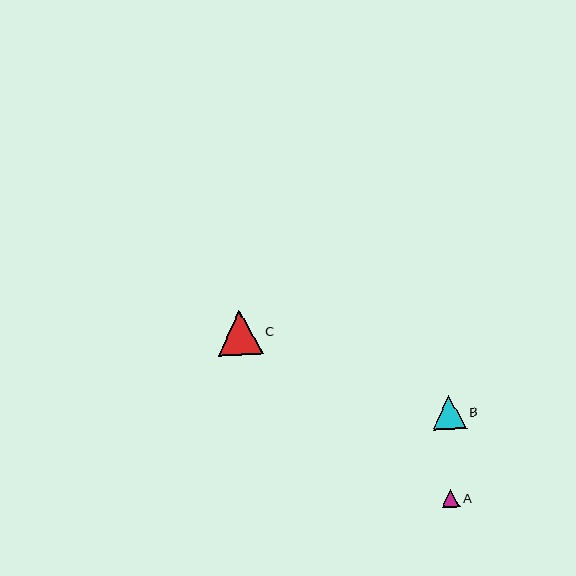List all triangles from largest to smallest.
From largest to smallest: C, B, A.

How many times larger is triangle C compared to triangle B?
Triangle C is approximately 1.3 times the size of triangle B.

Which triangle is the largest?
Triangle C is the largest with a size of approximately 44 pixels.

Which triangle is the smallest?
Triangle A is the smallest with a size of approximately 18 pixels.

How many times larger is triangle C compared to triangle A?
Triangle C is approximately 2.4 times the size of triangle A.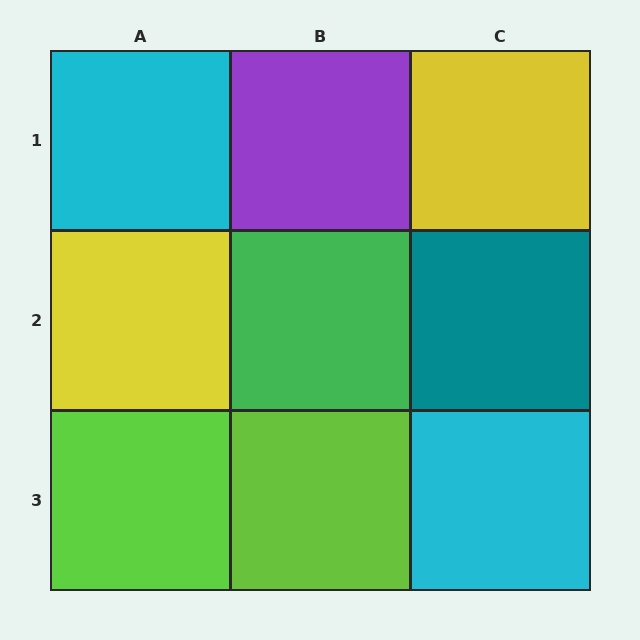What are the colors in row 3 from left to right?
Lime, lime, cyan.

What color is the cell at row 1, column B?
Purple.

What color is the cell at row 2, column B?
Green.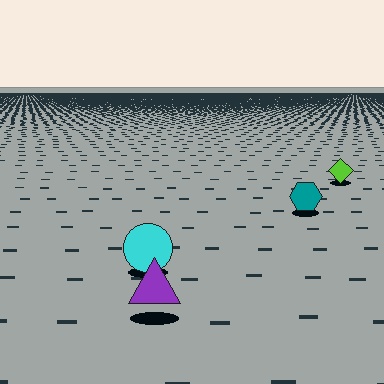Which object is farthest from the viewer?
The lime diamond is farthest from the viewer. It appears smaller and the ground texture around it is denser.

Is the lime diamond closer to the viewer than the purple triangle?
No. The purple triangle is closer — you can tell from the texture gradient: the ground texture is coarser near it.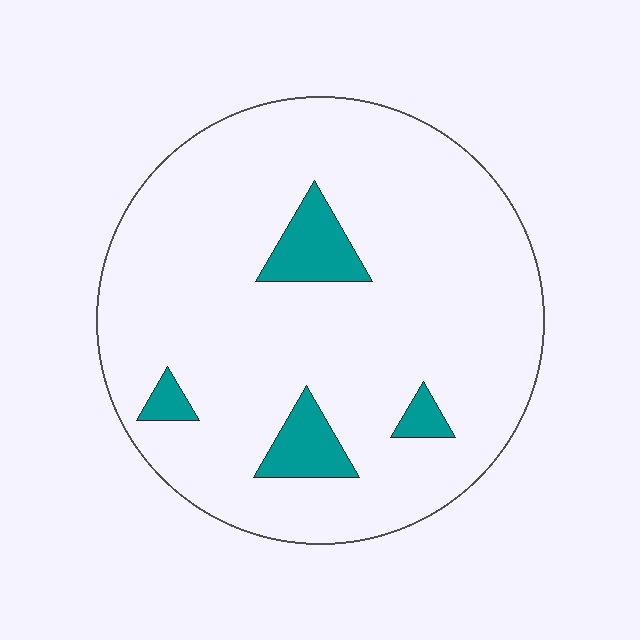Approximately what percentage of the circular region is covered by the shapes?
Approximately 10%.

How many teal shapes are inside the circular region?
4.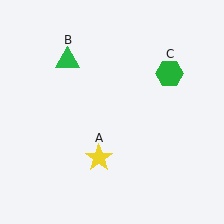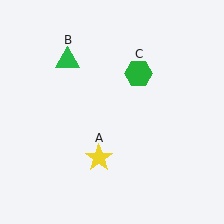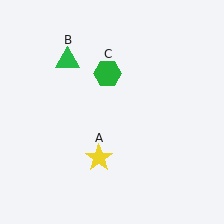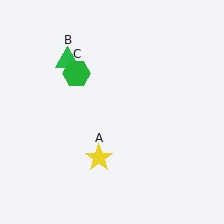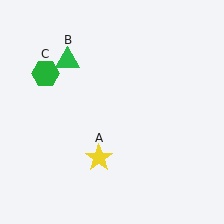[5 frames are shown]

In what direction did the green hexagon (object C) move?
The green hexagon (object C) moved left.